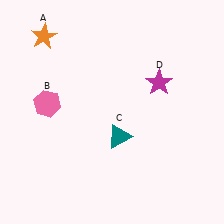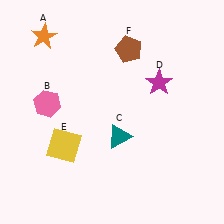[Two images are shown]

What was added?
A yellow square (E), a brown pentagon (F) were added in Image 2.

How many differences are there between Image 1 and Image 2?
There are 2 differences between the two images.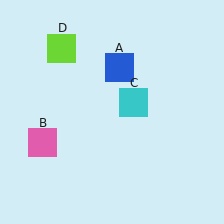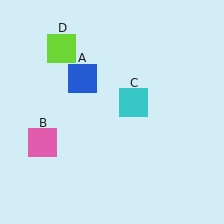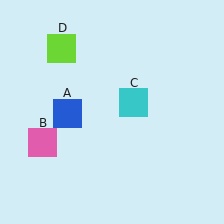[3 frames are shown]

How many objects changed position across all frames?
1 object changed position: blue square (object A).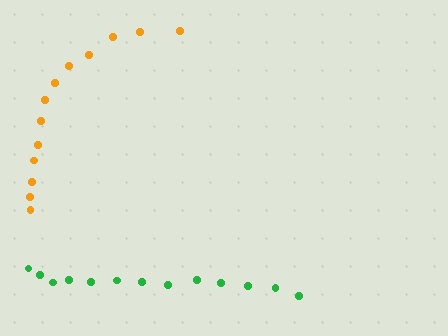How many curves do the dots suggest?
There are 2 distinct paths.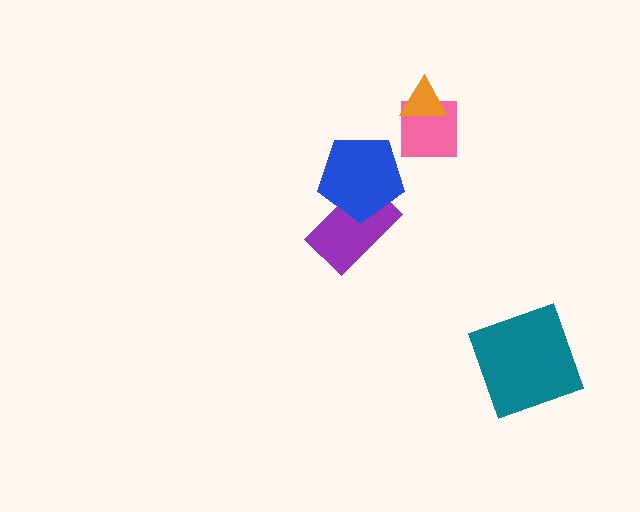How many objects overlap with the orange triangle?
1 object overlaps with the orange triangle.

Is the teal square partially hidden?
No, no other shape covers it.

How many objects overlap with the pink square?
1 object overlaps with the pink square.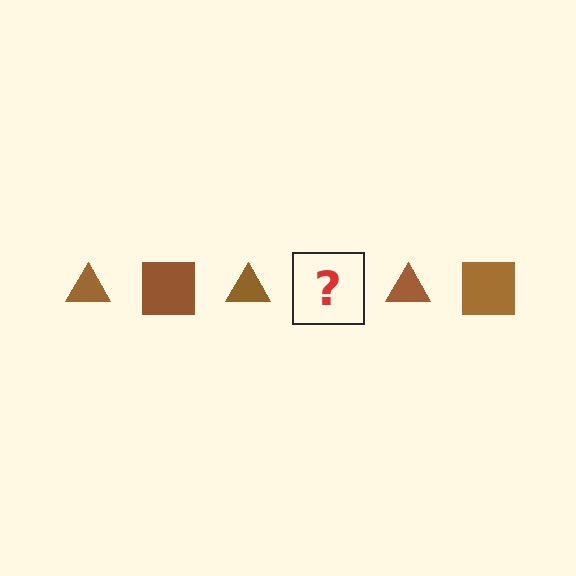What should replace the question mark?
The question mark should be replaced with a brown square.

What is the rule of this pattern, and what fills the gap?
The rule is that the pattern cycles through triangle, square shapes in brown. The gap should be filled with a brown square.